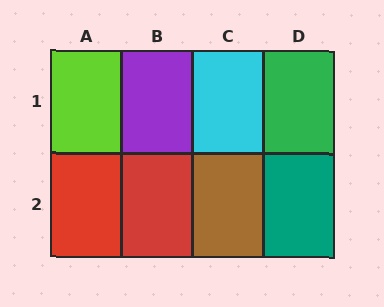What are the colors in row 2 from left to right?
Red, red, brown, teal.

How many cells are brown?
1 cell is brown.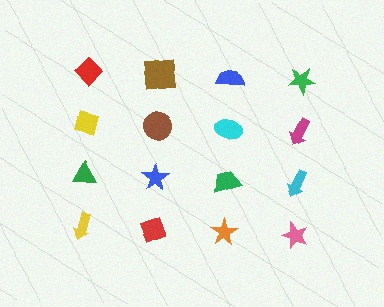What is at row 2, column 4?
A magenta arrow.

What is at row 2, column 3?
A cyan ellipse.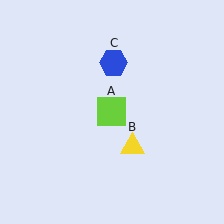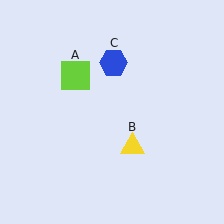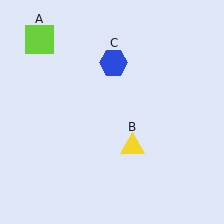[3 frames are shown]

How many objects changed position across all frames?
1 object changed position: lime square (object A).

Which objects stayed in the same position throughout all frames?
Yellow triangle (object B) and blue hexagon (object C) remained stationary.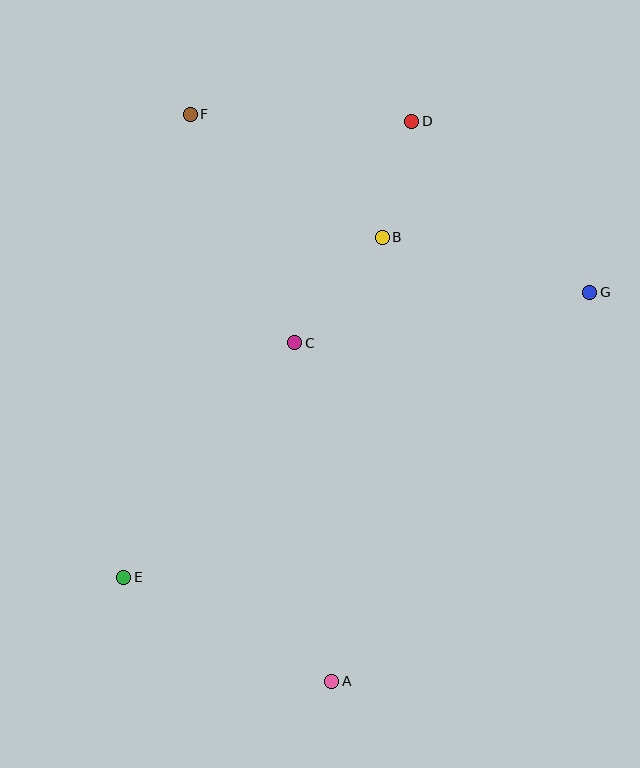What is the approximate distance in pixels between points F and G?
The distance between F and G is approximately 437 pixels.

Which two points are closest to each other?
Points B and D are closest to each other.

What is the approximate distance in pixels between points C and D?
The distance between C and D is approximately 251 pixels.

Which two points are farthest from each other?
Points A and F are farthest from each other.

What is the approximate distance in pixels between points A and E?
The distance between A and E is approximately 233 pixels.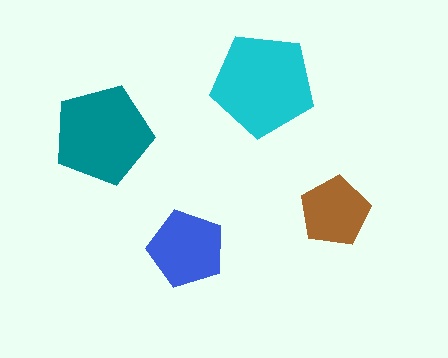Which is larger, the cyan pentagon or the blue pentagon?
The cyan one.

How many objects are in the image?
There are 4 objects in the image.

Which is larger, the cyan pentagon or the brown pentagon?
The cyan one.